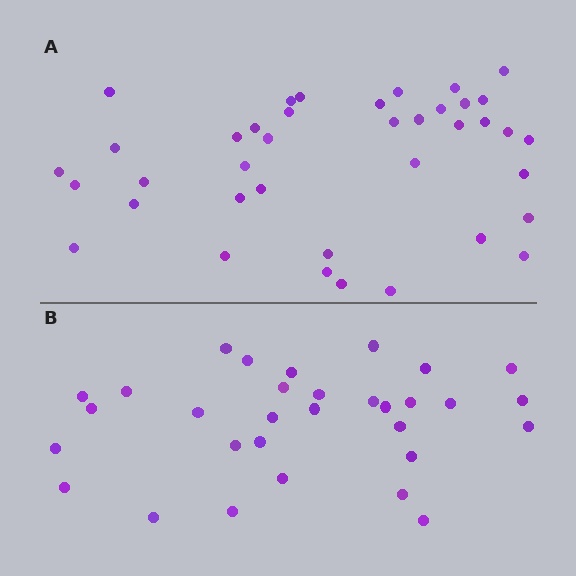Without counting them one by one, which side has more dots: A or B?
Region A (the top region) has more dots.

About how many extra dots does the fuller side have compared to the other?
Region A has roughly 8 or so more dots than region B.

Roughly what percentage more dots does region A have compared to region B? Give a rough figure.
About 25% more.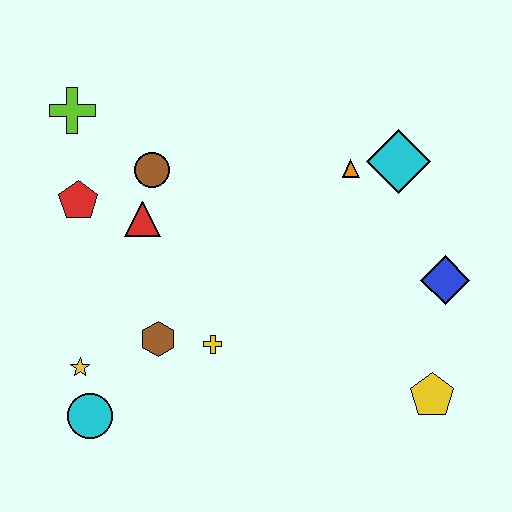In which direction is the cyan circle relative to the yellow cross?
The cyan circle is to the left of the yellow cross.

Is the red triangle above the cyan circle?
Yes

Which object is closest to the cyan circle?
The yellow star is closest to the cyan circle.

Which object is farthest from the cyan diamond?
The cyan circle is farthest from the cyan diamond.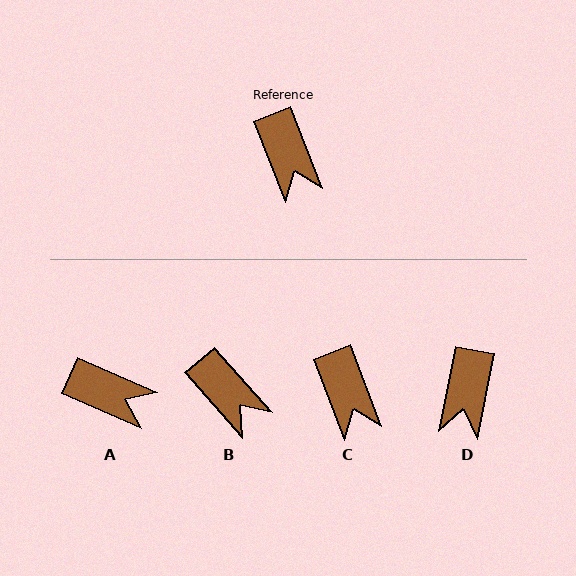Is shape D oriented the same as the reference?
No, it is off by about 32 degrees.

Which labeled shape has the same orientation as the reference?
C.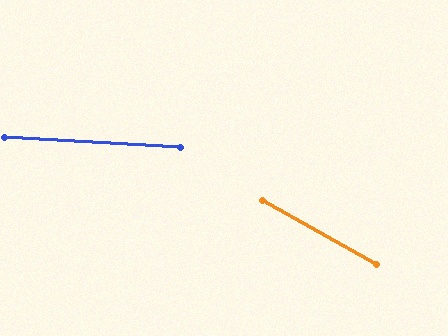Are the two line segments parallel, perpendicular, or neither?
Neither parallel nor perpendicular — they differ by about 26°.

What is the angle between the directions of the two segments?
Approximately 26 degrees.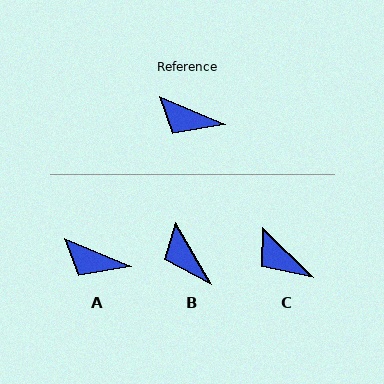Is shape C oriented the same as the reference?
No, it is off by about 21 degrees.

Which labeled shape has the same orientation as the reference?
A.